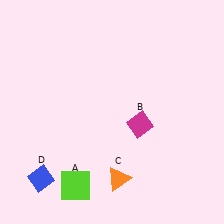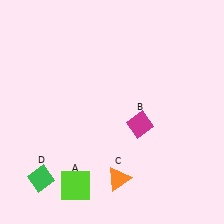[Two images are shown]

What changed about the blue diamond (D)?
In Image 1, D is blue. In Image 2, it changed to green.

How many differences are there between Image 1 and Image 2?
There is 1 difference between the two images.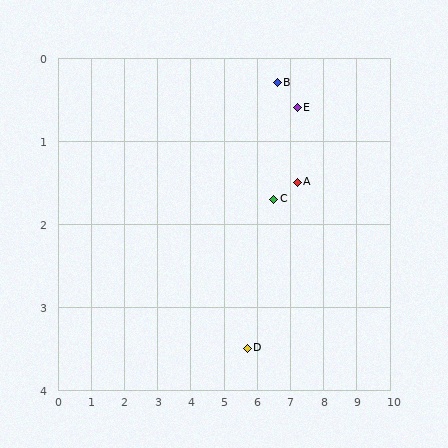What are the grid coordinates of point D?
Point D is at approximately (5.7, 3.5).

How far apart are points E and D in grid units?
Points E and D are about 3.3 grid units apart.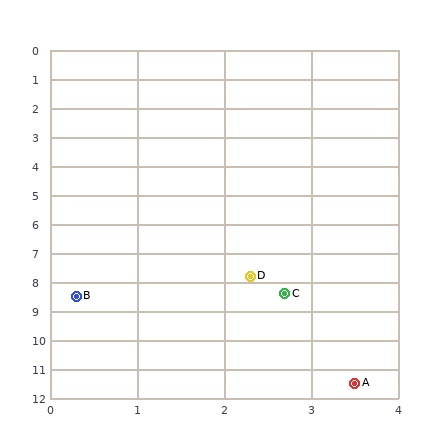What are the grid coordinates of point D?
Point D is at approximately (2.3, 7.8).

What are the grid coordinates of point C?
Point C is at approximately (2.7, 8.4).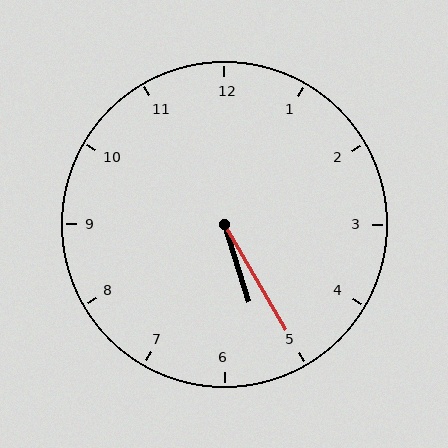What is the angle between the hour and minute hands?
Approximately 12 degrees.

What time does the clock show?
5:25.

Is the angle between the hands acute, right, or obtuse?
It is acute.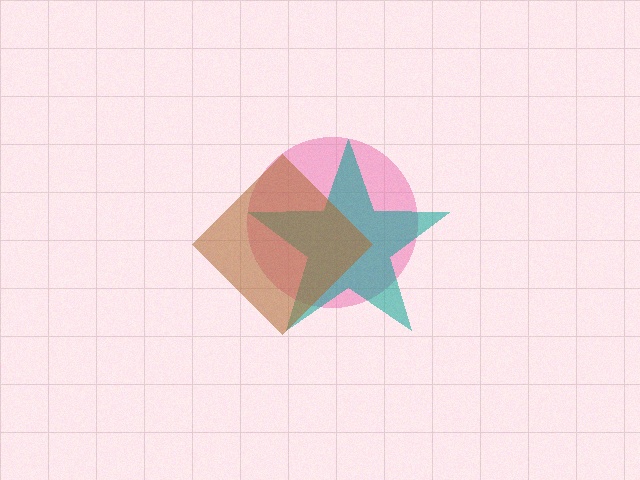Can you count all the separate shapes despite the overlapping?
Yes, there are 3 separate shapes.